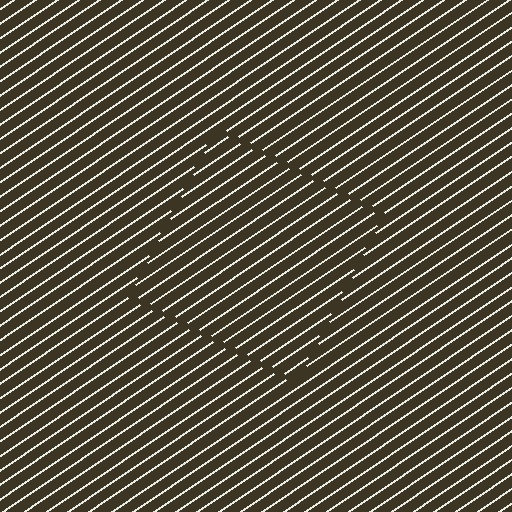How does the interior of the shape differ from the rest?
The interior of the shape contains the same grating, shifted by half a period — the contour is defined by the phase discontinuity where line-ends from the inner and outer gratings abut.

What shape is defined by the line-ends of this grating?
An illusory square. The interior of the shape contains the same grating, shifted by half a period — the contour is defined by the phase discontinuity where line-ends from the inner and outer gratings abut.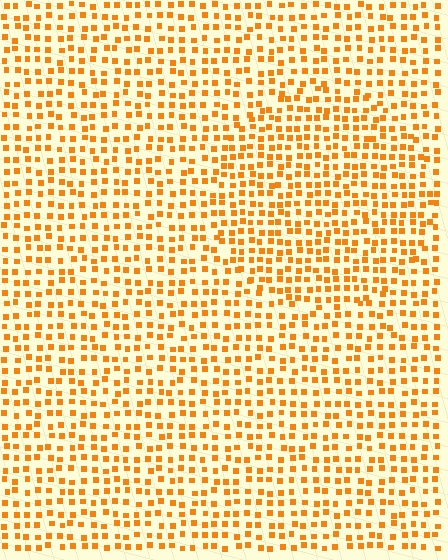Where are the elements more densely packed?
The elements are more densely packed inside the circle boundary.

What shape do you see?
I see a circle.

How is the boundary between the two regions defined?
The boundary is defined by a change in element density (approximately 1.4x ratio). All elements are the same color, size, and shape.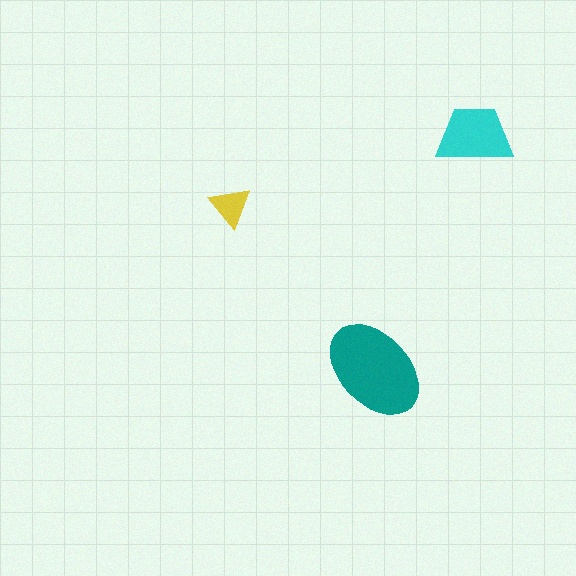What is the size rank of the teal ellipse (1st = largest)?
1st.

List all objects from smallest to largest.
The yellow triangle, the cyan trapezoid, the teal ellipse.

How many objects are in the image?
There are 3 objects in the image.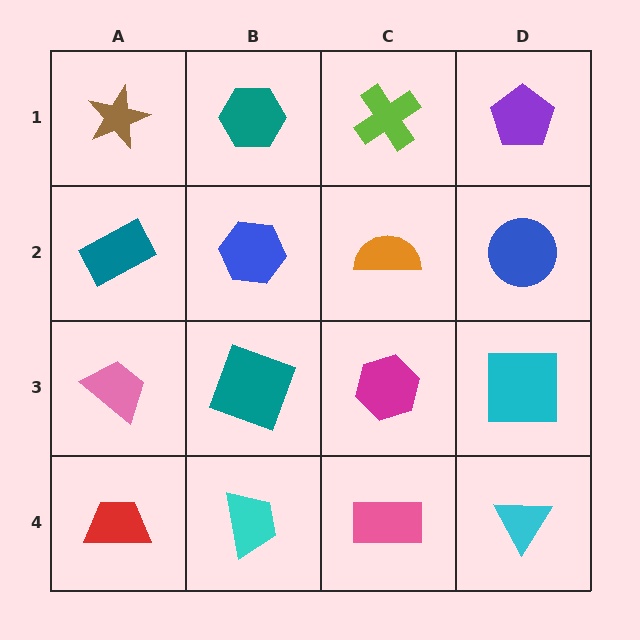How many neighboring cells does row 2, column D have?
3.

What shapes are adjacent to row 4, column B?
A teal square (row 3, column B), a red trapezoid (row 4, column A), a pink rectangle (row 4, column C).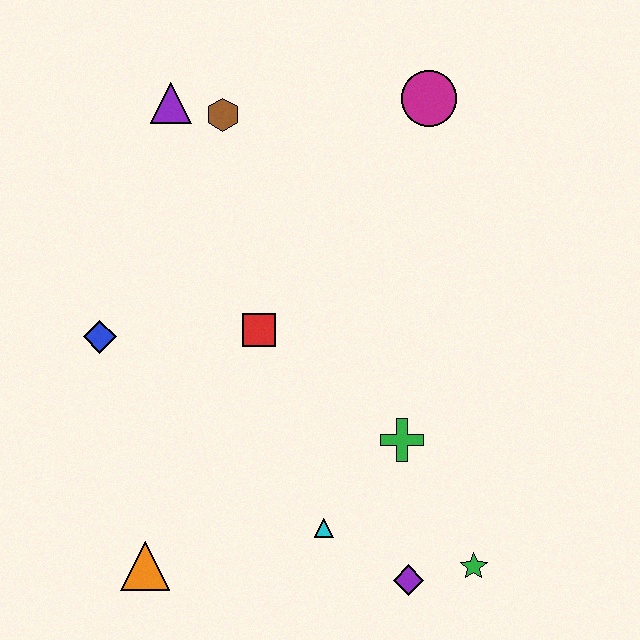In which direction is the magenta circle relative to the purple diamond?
The magenta circle is above the purple diamond.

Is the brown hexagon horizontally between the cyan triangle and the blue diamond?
Yes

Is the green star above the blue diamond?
No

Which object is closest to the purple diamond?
The green star is closest to the purple diamond.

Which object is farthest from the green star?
The purple triangle is farthest from the green star.